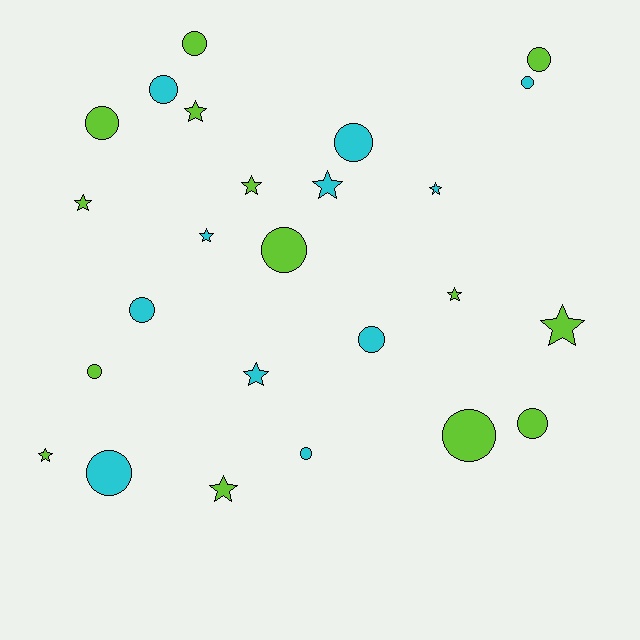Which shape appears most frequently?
Circle, with 14 objects.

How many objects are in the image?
There are 25 objects.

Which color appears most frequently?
Lime, with 14 objects.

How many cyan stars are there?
There are 4 cyan stars.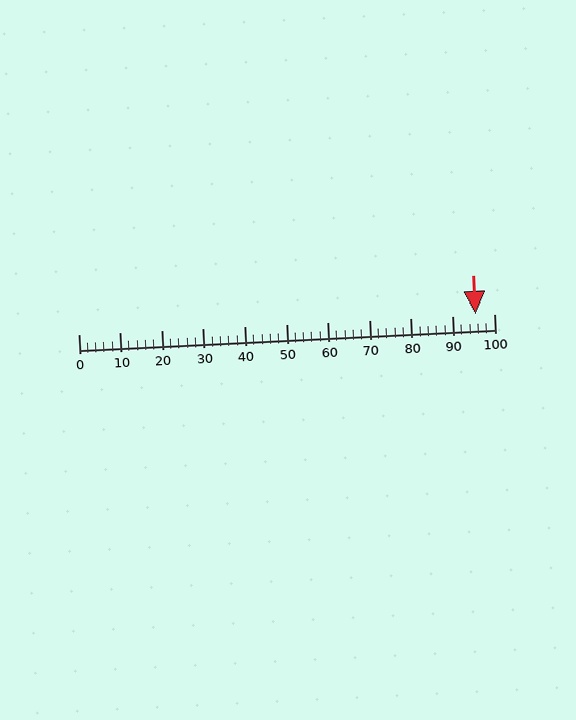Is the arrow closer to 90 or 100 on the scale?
The arrow is closer to 100.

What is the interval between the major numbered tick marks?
The major tick marks are spaced 10 units apart.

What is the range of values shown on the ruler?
The ruler shows values from 0 to 100.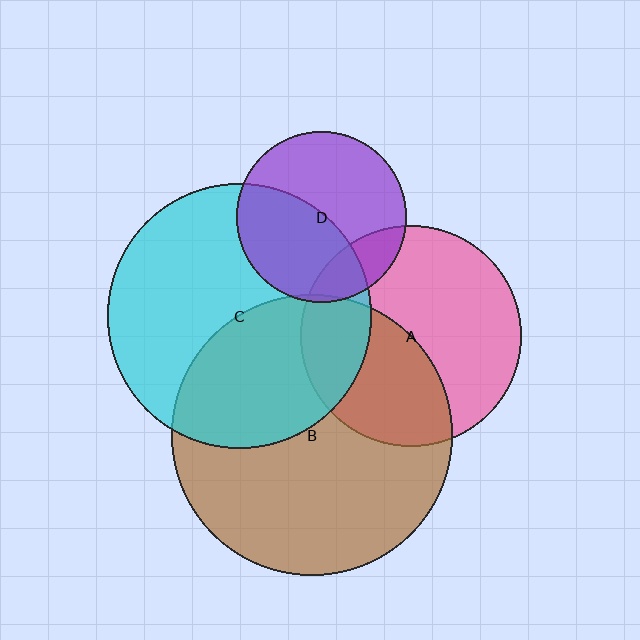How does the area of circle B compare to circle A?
Approximately 1.6 times.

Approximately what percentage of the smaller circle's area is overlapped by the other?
Approximately 20%.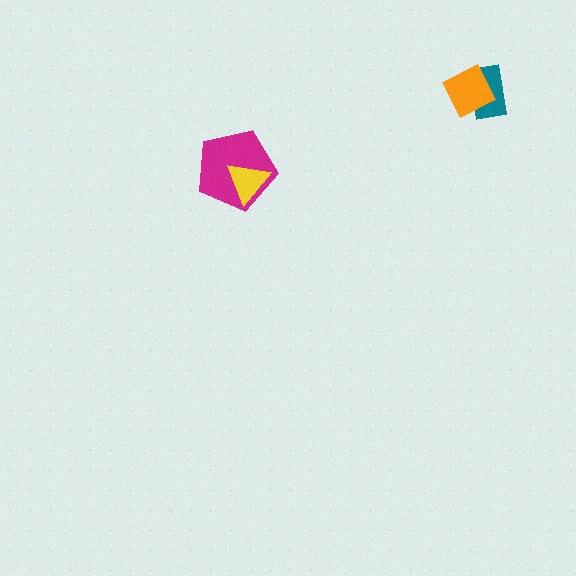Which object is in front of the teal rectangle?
The orange diamond is in front of the teal rectangle.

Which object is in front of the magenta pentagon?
The yellow triangle is in front of the magenta pentagon.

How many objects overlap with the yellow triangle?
1 object overlaps with the yellow triangle.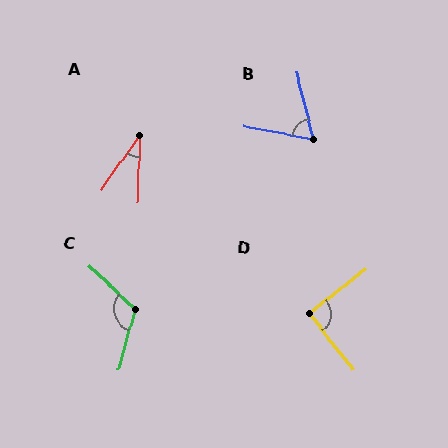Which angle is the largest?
C, at approximately 117 degrees.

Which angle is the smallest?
A, at approximately 33 degrees.